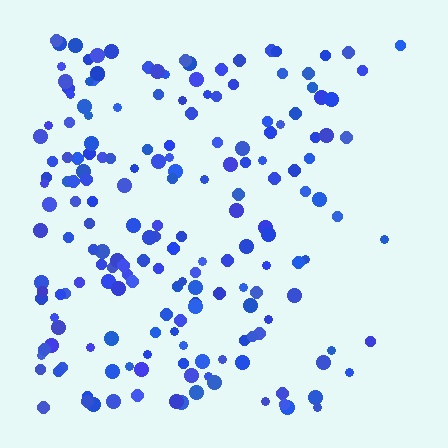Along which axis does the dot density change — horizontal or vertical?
Horizontal.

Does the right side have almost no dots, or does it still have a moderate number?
Still a moderate number, just noticeably fewer than the left.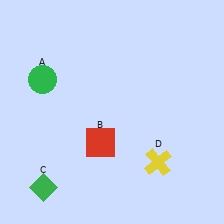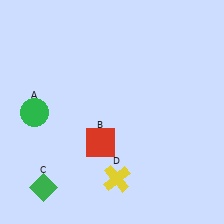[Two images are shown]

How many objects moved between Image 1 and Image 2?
2 objects moved between the two images.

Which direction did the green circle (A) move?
The green circle (A) moved down.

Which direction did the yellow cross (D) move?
The yellow cross (D) moved left.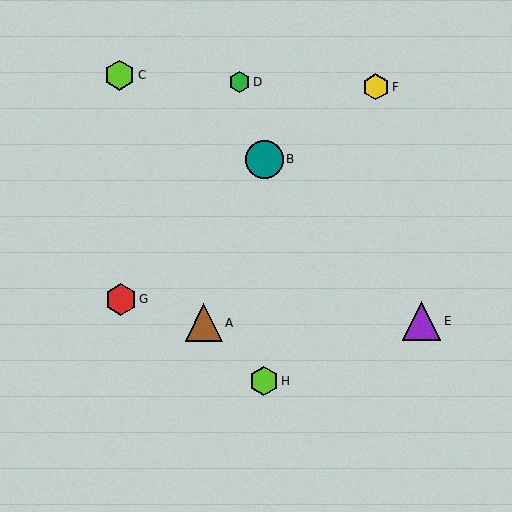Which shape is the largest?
The purple triangle (labeled E) is the largest.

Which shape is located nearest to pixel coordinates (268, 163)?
The teal circle (labeled B) at (264, 159) is nearest to that location.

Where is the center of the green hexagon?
The center of the green hexagon is at (239, 82).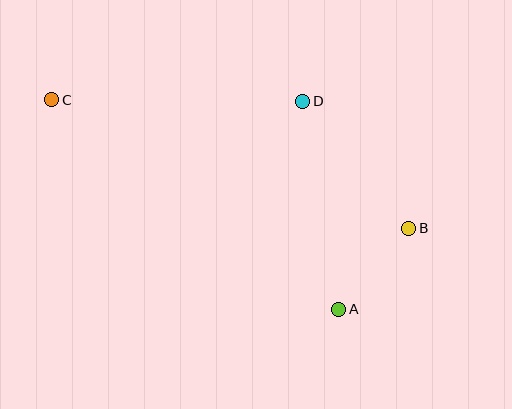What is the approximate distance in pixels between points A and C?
The distance between A and C is approximately 356 pixels.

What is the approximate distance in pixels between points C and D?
The distance between C and D is approximately 251 pixels.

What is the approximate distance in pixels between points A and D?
The distance between A and D is approximately 211 pixels.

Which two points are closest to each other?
Points A and B are closest to each other.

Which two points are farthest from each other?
Points B and C are farthest from each other.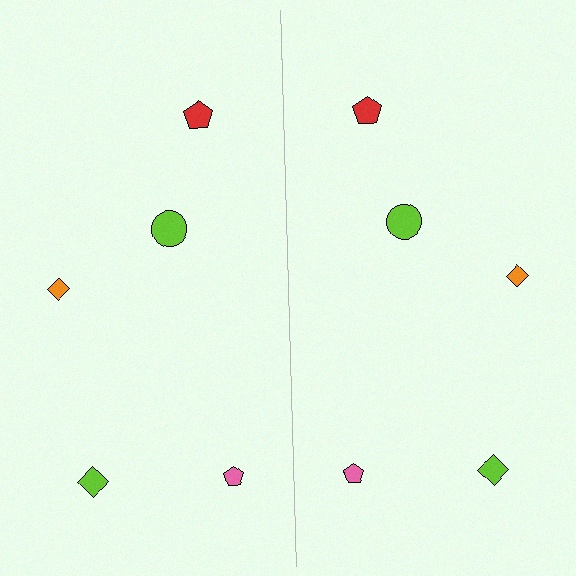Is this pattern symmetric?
Yes, this pattern has bilateral (reflection) symmetry.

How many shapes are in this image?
There are 10 shapes in this image.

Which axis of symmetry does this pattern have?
The pattern has a vertical axis of symmetry running through the center of the image.